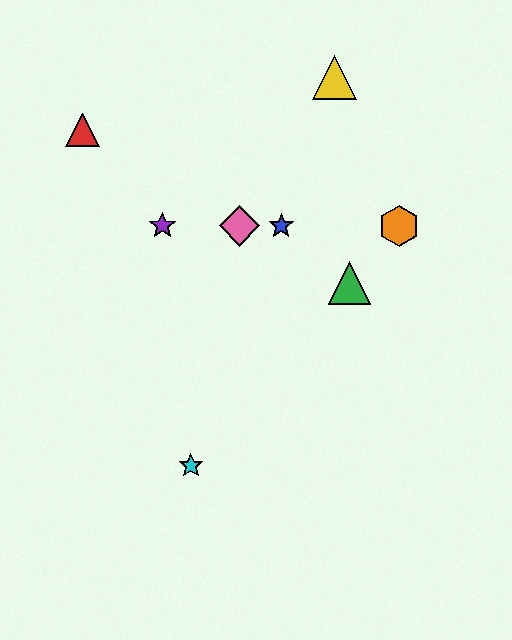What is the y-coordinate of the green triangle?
The green triangle is at y≈283.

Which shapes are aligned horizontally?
The blue star, the purple star, the orange hexagon, the pink diamond are aligned horizontally.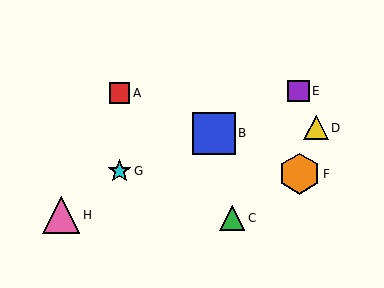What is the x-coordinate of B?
Object B is at x≈214.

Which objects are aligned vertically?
Objects A, G are aligned vertically.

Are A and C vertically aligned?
No, A is at x≈120 and C is at x≈232.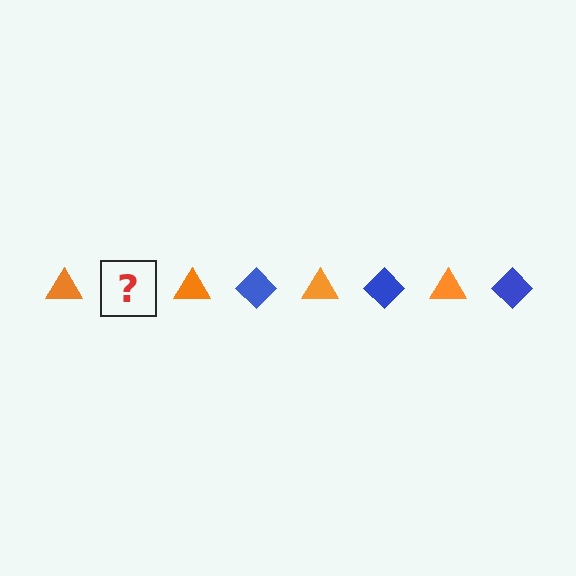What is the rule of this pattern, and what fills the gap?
The rule is that the pattern alternates between orange triangle and blue diamond. The gap should be filled with a blue diamond.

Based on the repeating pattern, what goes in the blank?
The blank should be a blue diamond.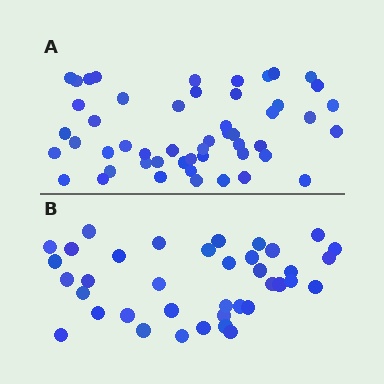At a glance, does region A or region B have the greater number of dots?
Region A (the top region) has more dots.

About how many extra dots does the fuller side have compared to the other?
Region A has approximately 15 more dots than region B.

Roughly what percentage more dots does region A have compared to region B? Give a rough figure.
About 35% more.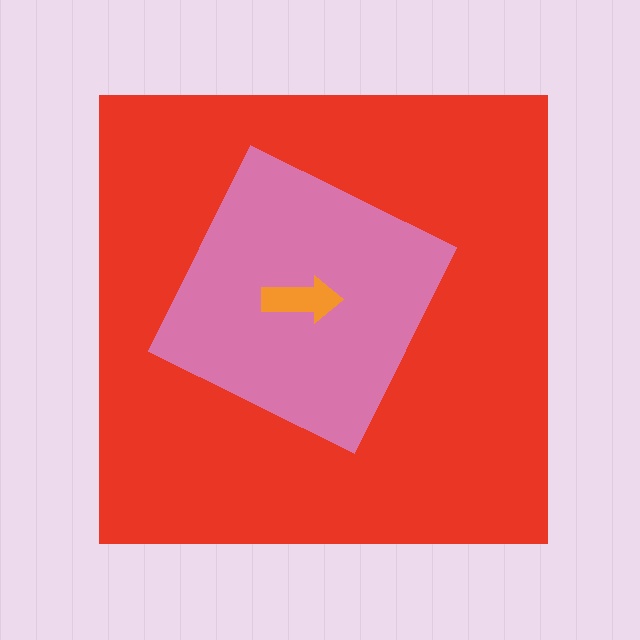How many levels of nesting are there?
3.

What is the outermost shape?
The red square.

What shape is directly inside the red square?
The pink diamond.